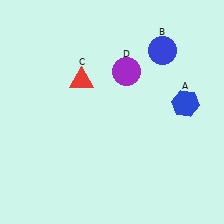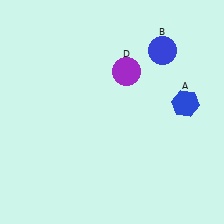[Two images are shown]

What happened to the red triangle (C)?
The red triangle (C) was removed in Image 2. It was in the top-left area of Image 1.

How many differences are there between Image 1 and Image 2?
There is 1 difference between the two images.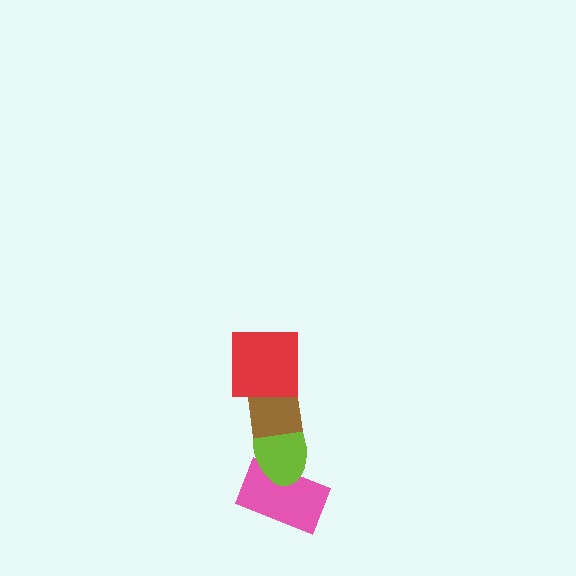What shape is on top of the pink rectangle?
The lime ellipse is on top of the pink rectangle.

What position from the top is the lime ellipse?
The lime ellipse is 3rd from the top.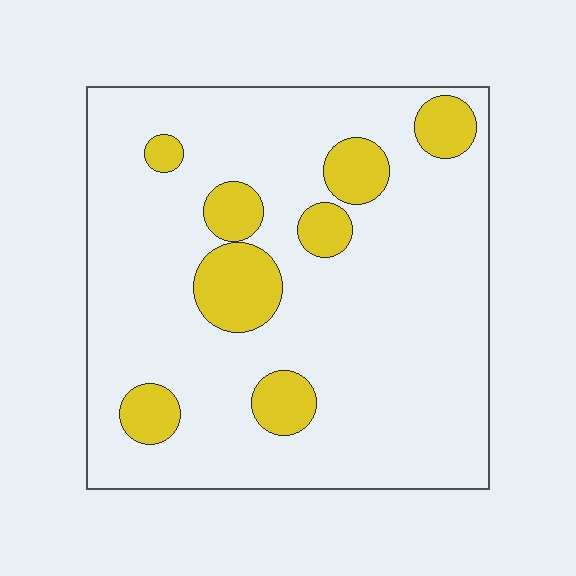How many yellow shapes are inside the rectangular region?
8.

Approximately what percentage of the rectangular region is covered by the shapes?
Approximately 15%.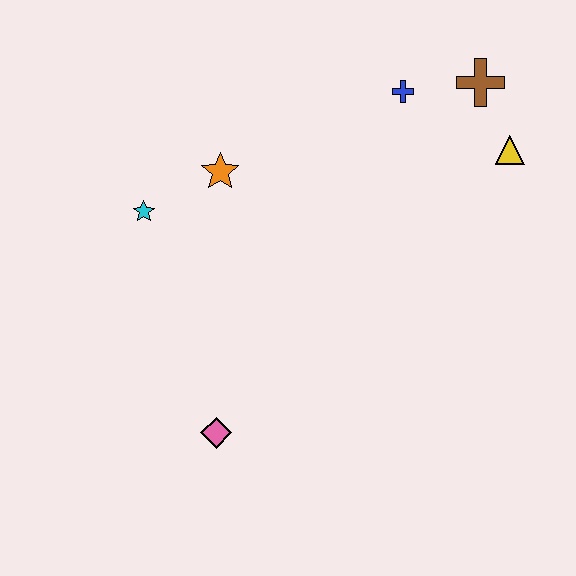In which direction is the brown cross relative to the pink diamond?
The brown cross is above the pink diamond.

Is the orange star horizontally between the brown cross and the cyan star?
Yes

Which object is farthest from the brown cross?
The pink diamond is farthest from the brown cross.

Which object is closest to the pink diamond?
The cyan star is closest to the pink diamond.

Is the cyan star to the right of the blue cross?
No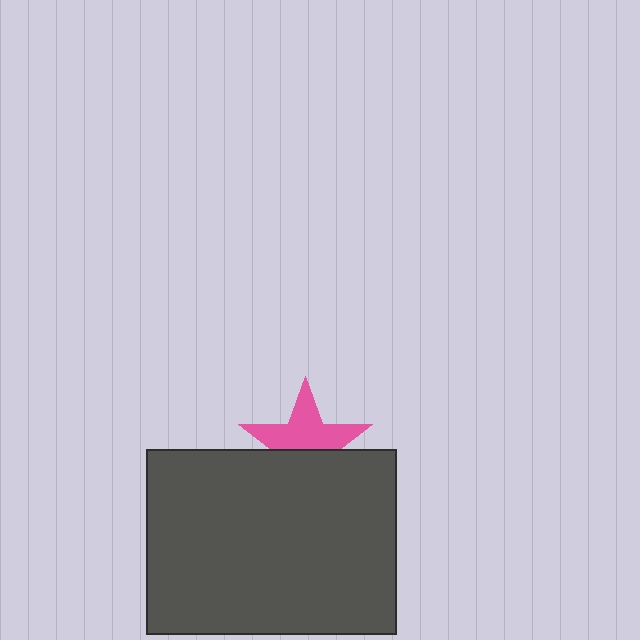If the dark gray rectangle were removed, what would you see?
You would see the complete pink star.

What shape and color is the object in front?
The object in front is a dark gray rectangle.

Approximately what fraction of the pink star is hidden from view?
Roughly 42% of the pink star is hidden behind the dark gray rectangle.